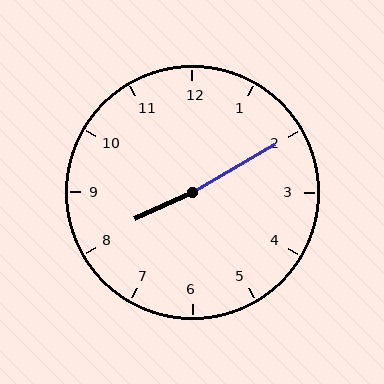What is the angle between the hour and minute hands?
Approximately 175 degrees.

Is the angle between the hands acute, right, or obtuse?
It is obtuse.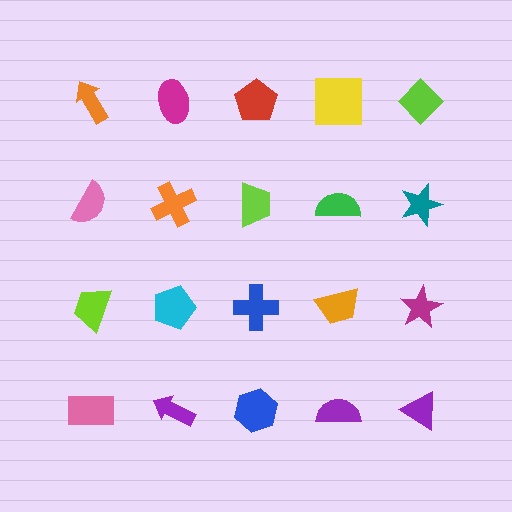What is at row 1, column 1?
An orange arrow.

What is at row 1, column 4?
A yellow square.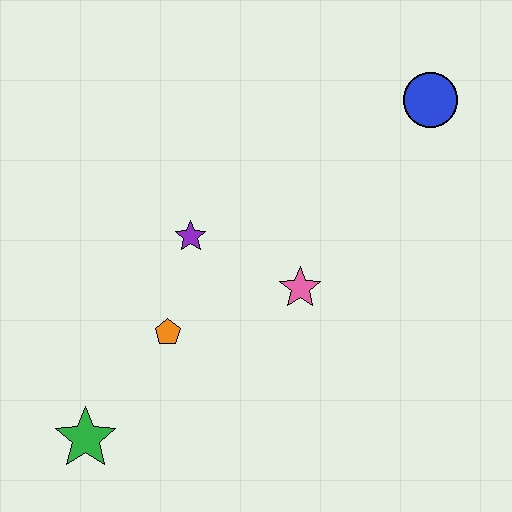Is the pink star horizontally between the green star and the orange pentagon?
No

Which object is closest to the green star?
The orange pentagon is closest to the green star.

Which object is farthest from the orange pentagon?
The blue circle is farthest from the orange pentagon.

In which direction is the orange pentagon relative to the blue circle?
The orange pentagon is to the left of the blue circle.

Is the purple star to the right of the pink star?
No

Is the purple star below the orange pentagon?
No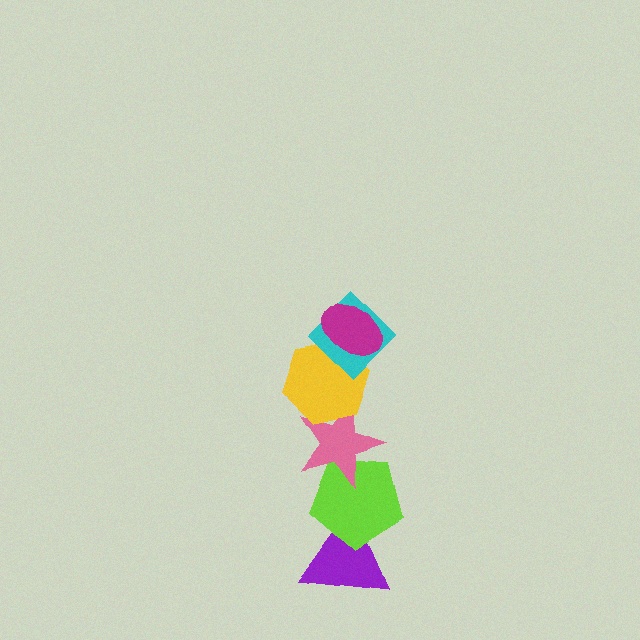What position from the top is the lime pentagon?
The lime pentagon is 5th from the top.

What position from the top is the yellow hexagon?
The yellow hexagon is 3rd from the top.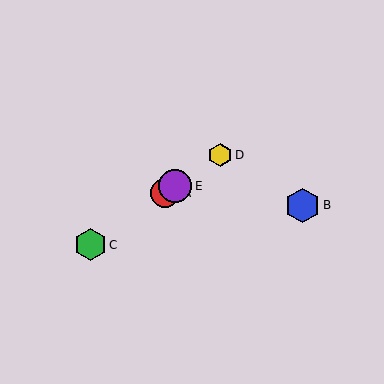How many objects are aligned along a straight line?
4 objects (A, C, D, E) are aligned along a straight line.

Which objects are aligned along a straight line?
Objects A, C, D, E are aligned along a straight line.